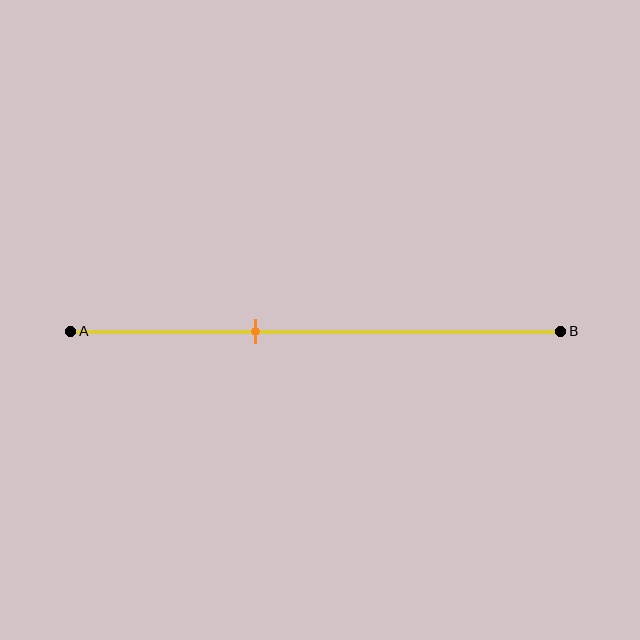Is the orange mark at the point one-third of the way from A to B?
No, the mark is at about 40% from A, not at the 33% one-third point.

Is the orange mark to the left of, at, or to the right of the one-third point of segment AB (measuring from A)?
The orange mark is to the right of the one-third point of segment AB.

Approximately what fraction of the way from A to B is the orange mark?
The orange mark is approximately 40% of the way from A to B.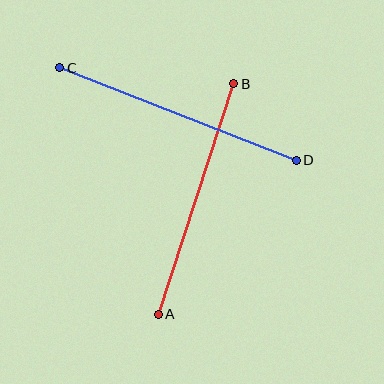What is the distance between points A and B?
The distance is approximately 242 pixels.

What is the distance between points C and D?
The distance is approximately 254 pixels.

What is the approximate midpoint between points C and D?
The midpoint is at approximately (178, 114) pixels.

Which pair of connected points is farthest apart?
Points C and D are farthest apart.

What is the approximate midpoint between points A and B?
The midpoint is at approximately (196, 199) pixels.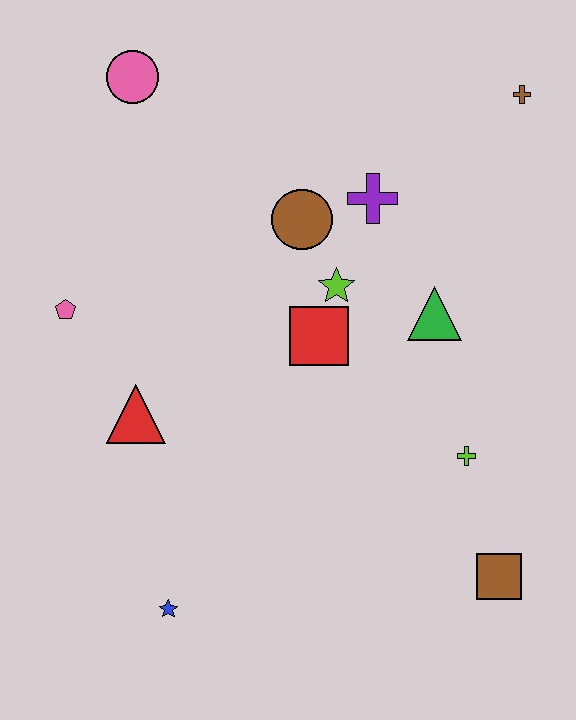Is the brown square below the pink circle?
Yes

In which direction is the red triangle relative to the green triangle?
The red triangle is to the left of the green triangle.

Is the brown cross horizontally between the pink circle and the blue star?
No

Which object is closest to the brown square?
The lime cross is closest to the brown square.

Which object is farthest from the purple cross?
The blue star is farthest from the purple cross.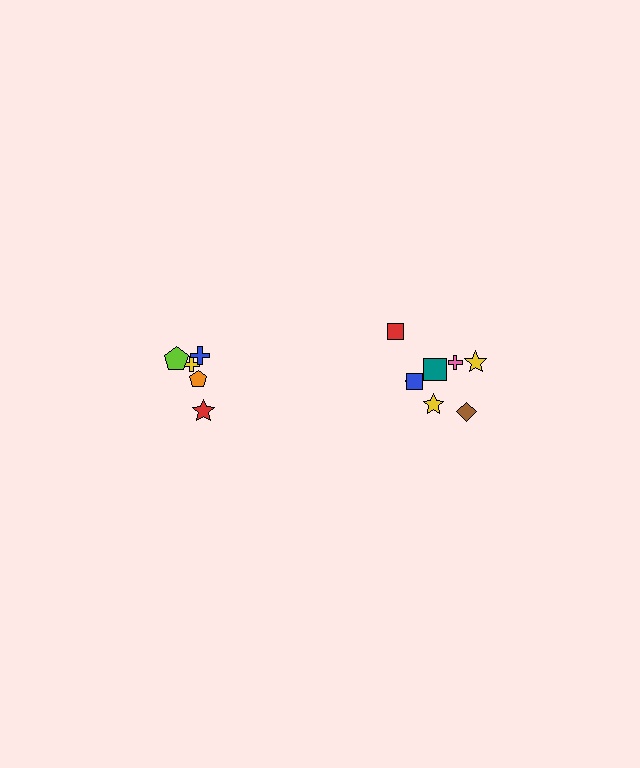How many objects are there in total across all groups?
There are 13 objects.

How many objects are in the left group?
There are 5 objects.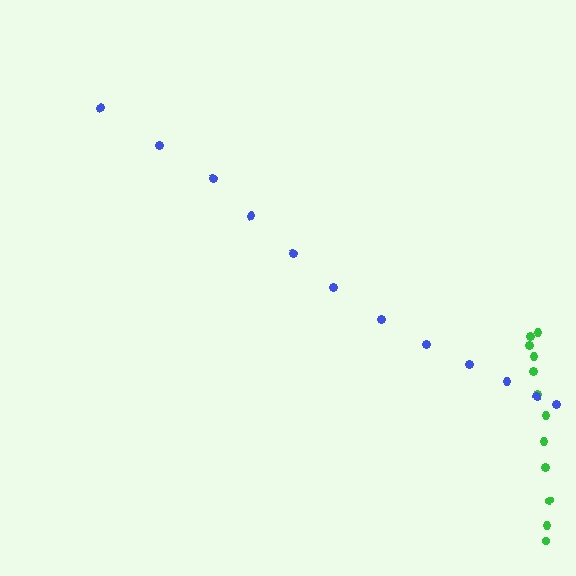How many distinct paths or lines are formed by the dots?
There are 2 distinct paths.